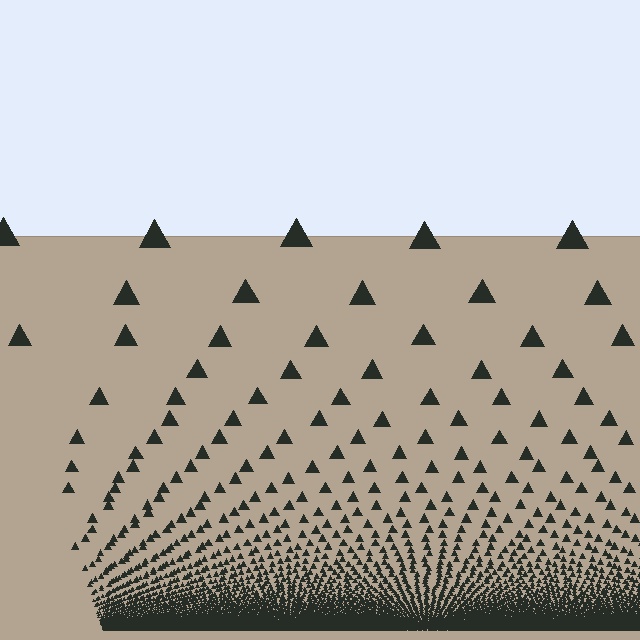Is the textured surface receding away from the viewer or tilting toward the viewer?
The surface appears to tilt toward the viewer. Texture elements get larger and sparser toward the top.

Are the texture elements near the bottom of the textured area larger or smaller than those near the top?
Smaller. The gradient is inverted — elements near the bottom are smaller and denser.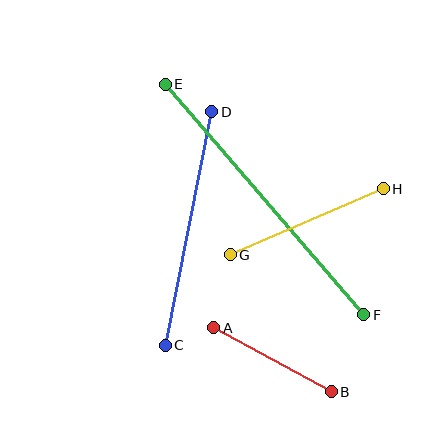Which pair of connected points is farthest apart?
Points E and F are farthest apart.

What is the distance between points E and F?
The distance is approximately 304 pixels.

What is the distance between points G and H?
The distance is approximately 167 pixels.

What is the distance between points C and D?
The distance is approximately 238 pixels.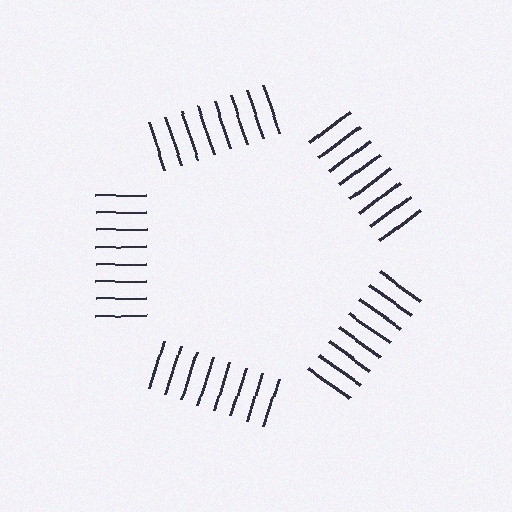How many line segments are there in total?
40 — 8 along each of the 5 edges.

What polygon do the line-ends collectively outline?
An illusory pentagon — the line segments terminate on its edges but no continuous stroke is drawn.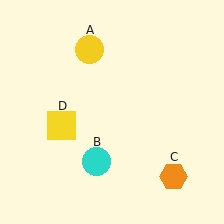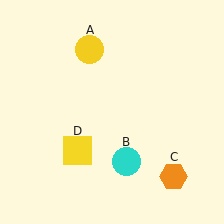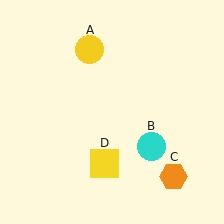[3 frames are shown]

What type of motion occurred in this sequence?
The cyan circle (object B), yellow square (object D) rotated counterclockwise around the center of the scene.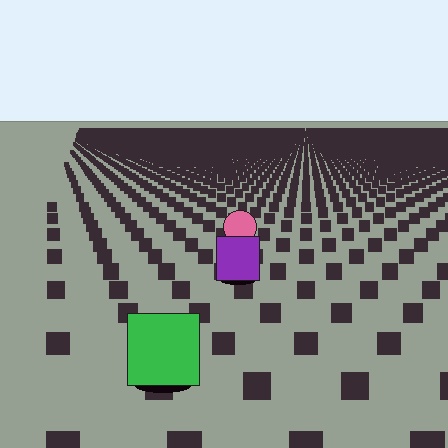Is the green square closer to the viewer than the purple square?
Yes. The green square is closer — you can tell from the texture gradient: the ground texture is coarser near it.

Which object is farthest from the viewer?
The pink circle is farthest from the viewer. It appears smaller and the ground texture around it is denser.